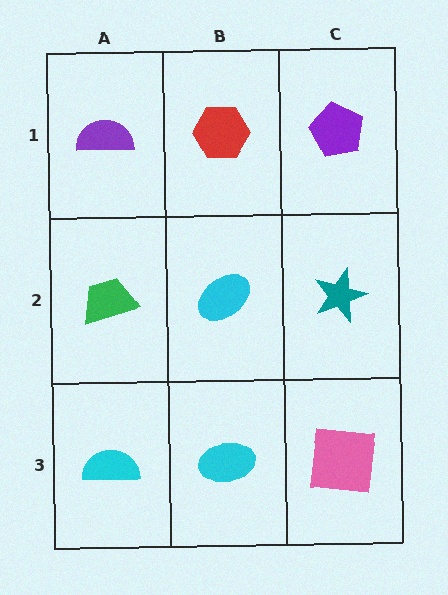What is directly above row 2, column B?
A red hexagon.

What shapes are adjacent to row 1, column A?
A green trapezoid (row 2, column A), a red hexagon (row 1, column B).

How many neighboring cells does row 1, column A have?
2.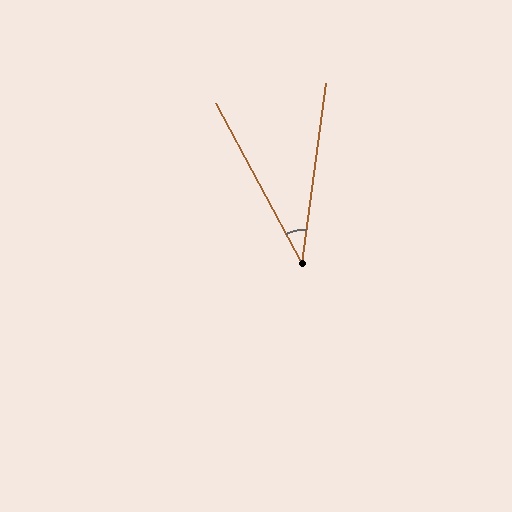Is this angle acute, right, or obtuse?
It is acute.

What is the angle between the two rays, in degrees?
Approximately 36 degrees.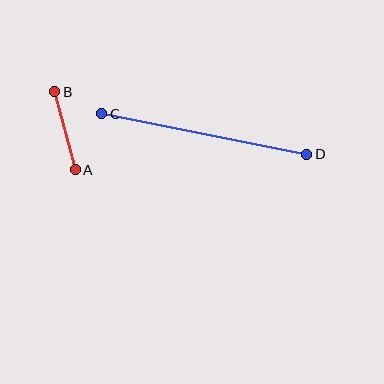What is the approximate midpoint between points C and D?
The midpoint is at approximately (204, 134) pixels.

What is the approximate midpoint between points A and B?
The midpoint is at approximately (65, 131) pixels.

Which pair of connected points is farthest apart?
Points C and D are farthest apart.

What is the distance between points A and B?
The distance is approximately 80 pixels.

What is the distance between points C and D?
The distance is approximately 209 pixels.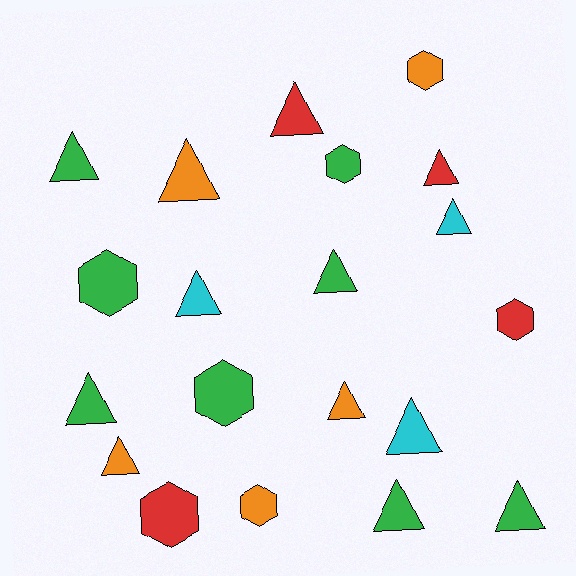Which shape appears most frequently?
Triangle, with 13 objects.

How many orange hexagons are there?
There are 2 orange hexagons.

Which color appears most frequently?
Green, with 8 objects.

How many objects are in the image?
There are 20 objects.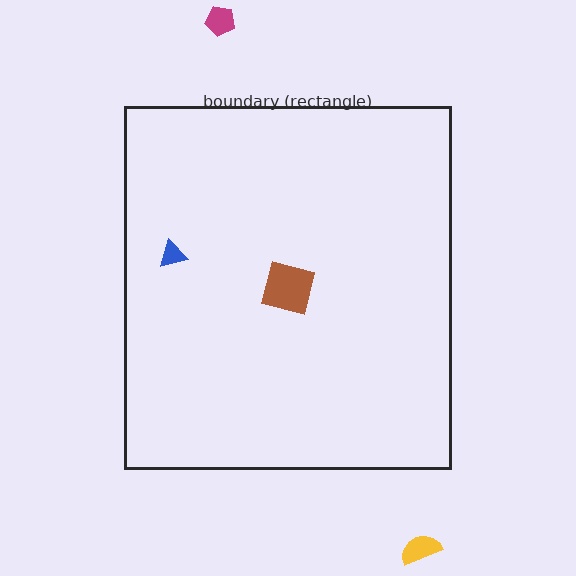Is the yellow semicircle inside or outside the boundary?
Outside.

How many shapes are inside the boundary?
2 inside, 2 outside.